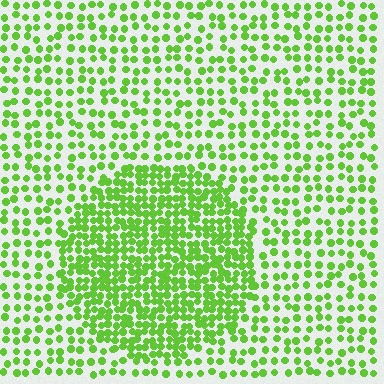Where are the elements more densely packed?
The elements are more densely packed inside the circle boundary.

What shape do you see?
I see a circle.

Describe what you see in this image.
The image contains small lime elements arranged at two different densities. A circle-shaped region is visible where the elements are more densely packed than the surrounding area.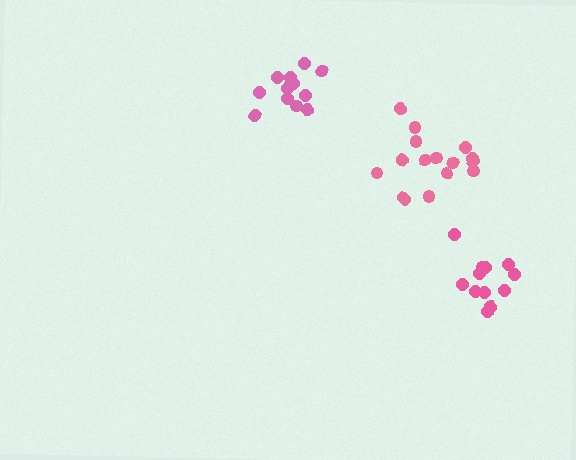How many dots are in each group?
Group 1: 13 dots, Group 2: 16 dots, Group 3: 13 dots (42 total).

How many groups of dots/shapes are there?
There are 3 groups.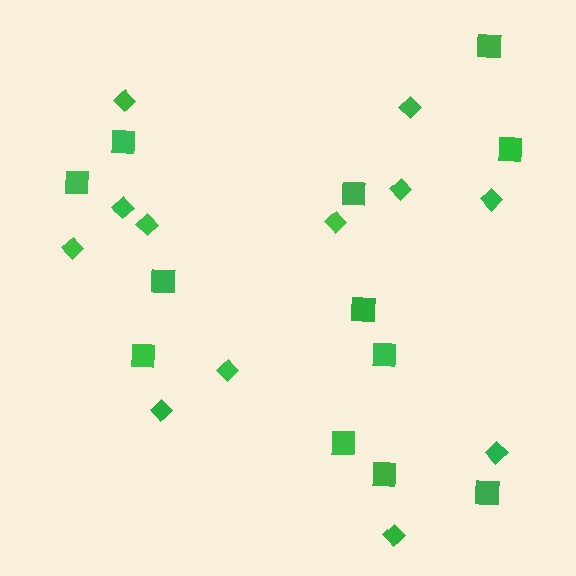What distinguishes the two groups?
There are 2 groups: one group of squares (12) and one group of diamonds (12).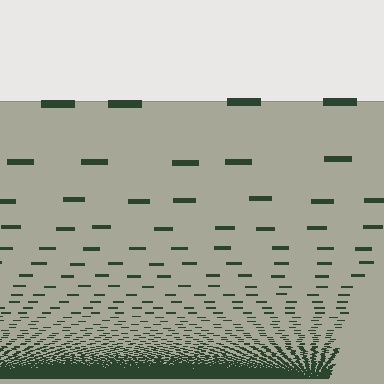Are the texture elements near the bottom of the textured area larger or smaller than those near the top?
Smaller. The gradient is inverted — elements near the bottom are smaller and denser.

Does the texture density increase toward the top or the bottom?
Density increases toward the bottom.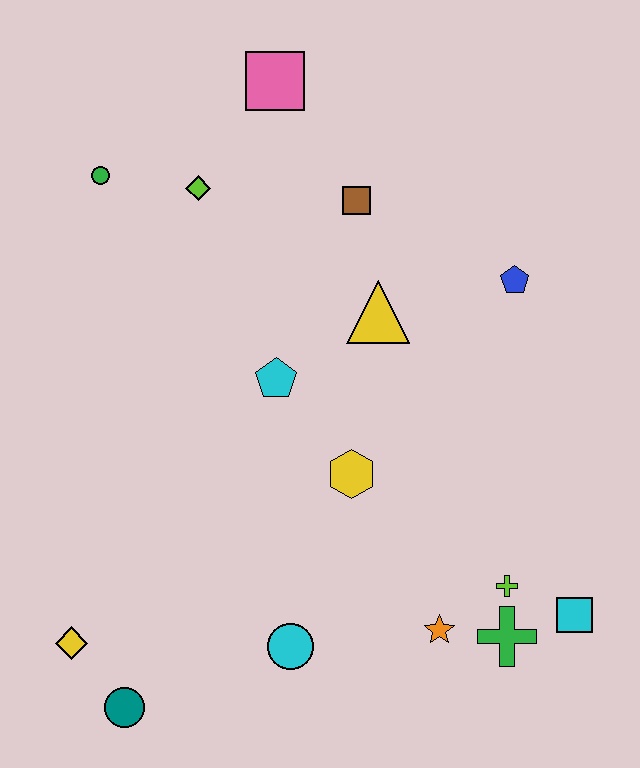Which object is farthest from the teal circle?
The pink square is farthest from the teal circle.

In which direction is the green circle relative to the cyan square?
The green circle is to the left of the cyan square.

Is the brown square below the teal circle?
No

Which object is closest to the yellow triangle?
The brown square is closest to the yellow triangle.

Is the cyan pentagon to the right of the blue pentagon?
No